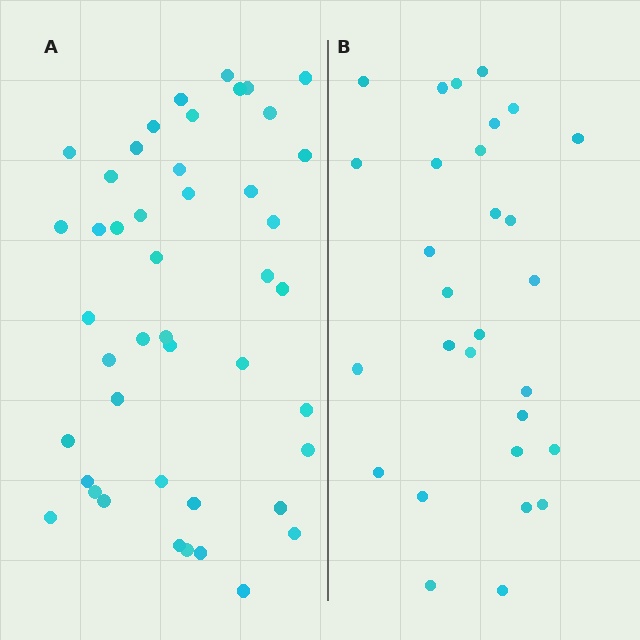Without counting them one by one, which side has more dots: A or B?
Region A (the left region) has more dots.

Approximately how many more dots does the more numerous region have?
Region A has approximately 15 more dots than region B.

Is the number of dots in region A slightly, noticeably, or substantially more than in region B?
Region A has substantially more. The ratio is roughly 1.6 to 1.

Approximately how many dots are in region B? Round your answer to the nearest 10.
About 30 dots. (The exact count is 29, which rounds to 30.)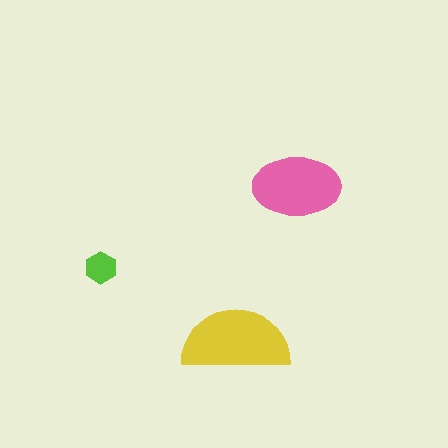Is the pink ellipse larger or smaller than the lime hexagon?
Larger.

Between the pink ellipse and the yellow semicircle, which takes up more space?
The yellow semicircle.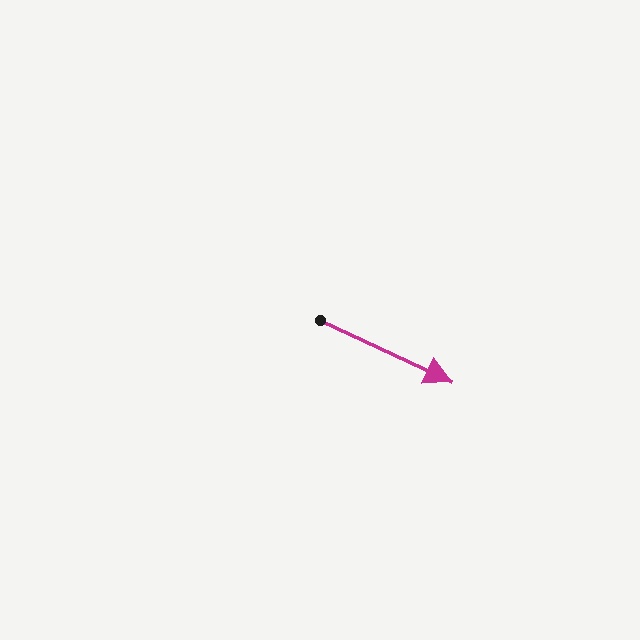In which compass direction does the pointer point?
Southeast.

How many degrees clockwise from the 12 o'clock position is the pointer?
Approximately 115 degrees.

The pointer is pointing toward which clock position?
Roughly 4 o'clock.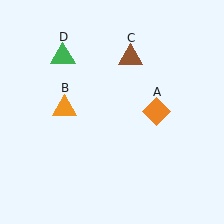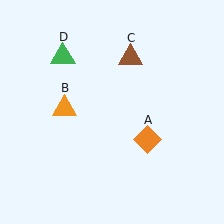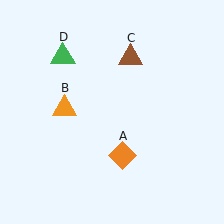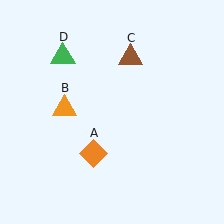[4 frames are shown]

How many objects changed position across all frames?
1 object changed position: orange diamond (object A).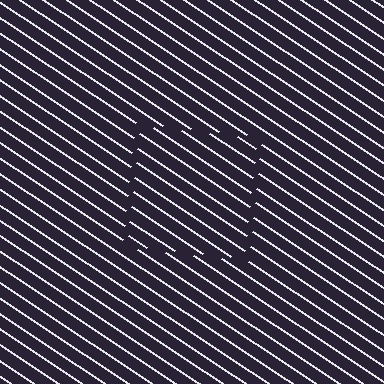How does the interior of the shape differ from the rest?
The interior of the shape contains the same grating, shifted by half a period — the contour is defined by the phase discontinuity where line-ends from the inner and outer gratings abut.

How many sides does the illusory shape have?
4 sides — the line-ends trace a square.